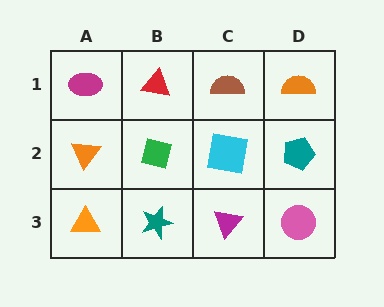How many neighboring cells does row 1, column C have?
3.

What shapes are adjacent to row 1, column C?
A cyan square (row 2, column C), a red triangle (row 1, column B), an orange semicircle (row 1, column D).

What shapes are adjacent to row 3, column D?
A teal pentagon (row 2, column D), a magenta triangle (row 3, column C).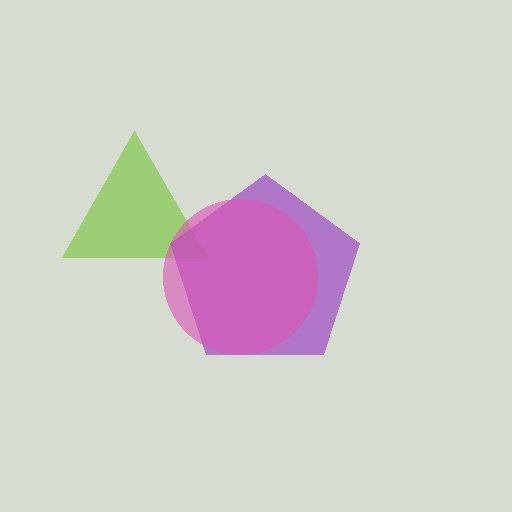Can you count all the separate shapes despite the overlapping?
Yes, there are 3 separate shapes.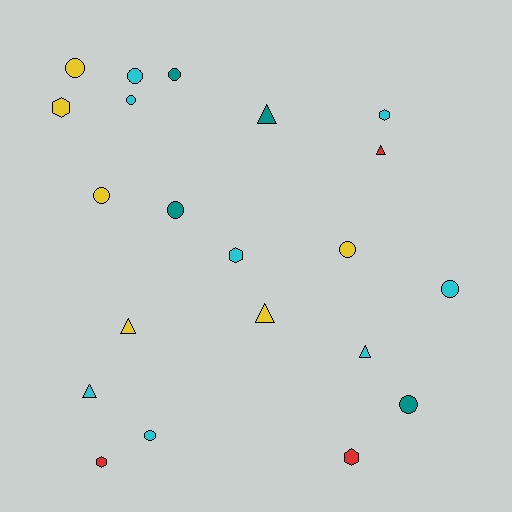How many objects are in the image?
There are 21 objects.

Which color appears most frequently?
Cyan, with 8 objects.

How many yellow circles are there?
There are 3 yellow circles.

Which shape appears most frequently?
Circle, with 10 objects.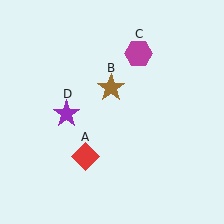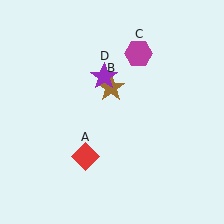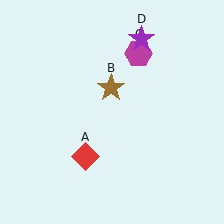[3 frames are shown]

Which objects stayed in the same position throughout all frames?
Red diamond (object A) and brown star (object B) and magenta hexagon (object C) remained stationary.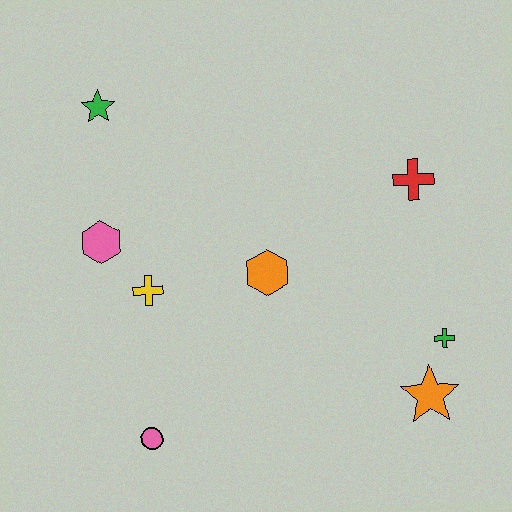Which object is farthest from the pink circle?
The red cross is farthest from the pink circle.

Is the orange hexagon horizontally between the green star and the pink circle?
No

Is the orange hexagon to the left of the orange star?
Yes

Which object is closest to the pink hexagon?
The yellow cross is closest to the pink hexagon.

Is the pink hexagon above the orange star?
Yes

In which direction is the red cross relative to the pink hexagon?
The red cross is to the right of the pink hexagon.